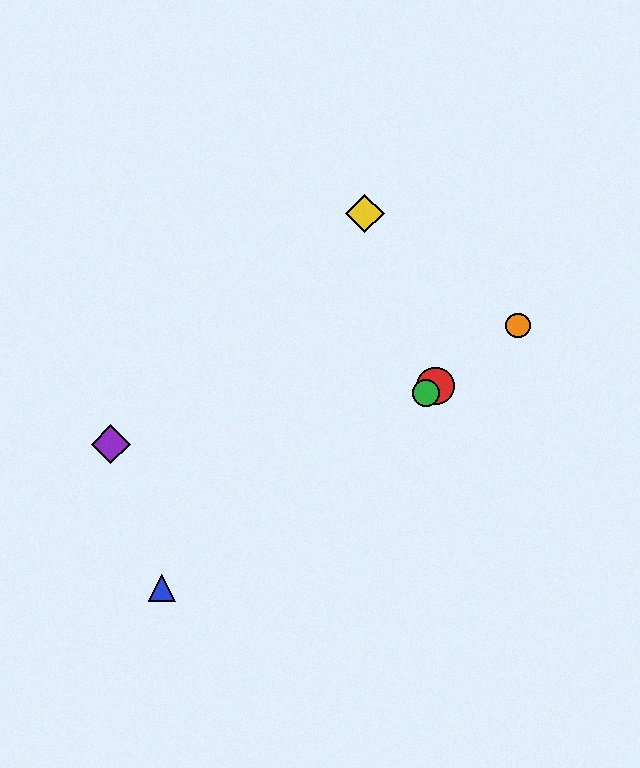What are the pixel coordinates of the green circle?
The green circle is at (426, 393).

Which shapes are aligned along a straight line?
The red circle, the blue triangle, the green circle, the orange circle are aligned along a straight line.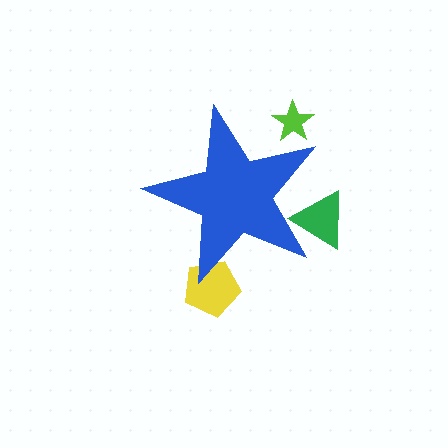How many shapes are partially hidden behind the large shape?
3 shapes are partially hidden.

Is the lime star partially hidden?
Yes, the lime star is partially hidden behind the blue star.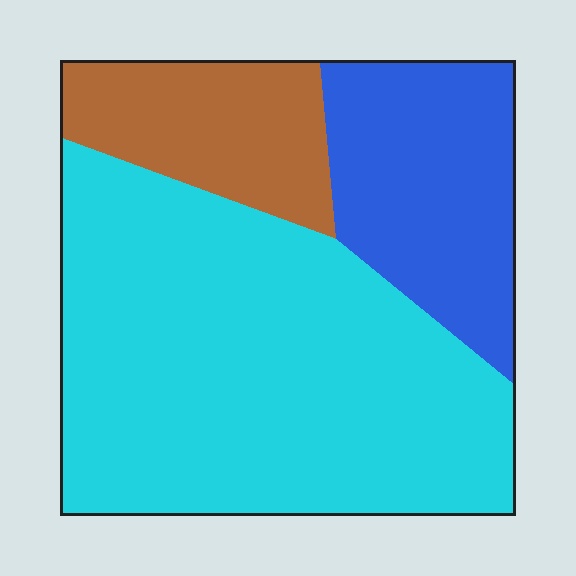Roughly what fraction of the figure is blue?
Blue takes up about one quarter (1/4) of the figure.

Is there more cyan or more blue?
Cyan.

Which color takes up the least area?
Brown, at roughly 15%.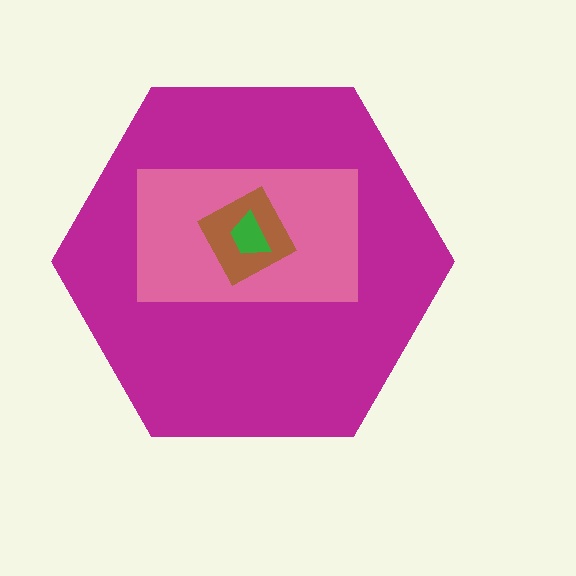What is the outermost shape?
The magenta hexagon.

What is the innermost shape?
The green trapezoid.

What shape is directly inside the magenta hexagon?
The pink rectangle.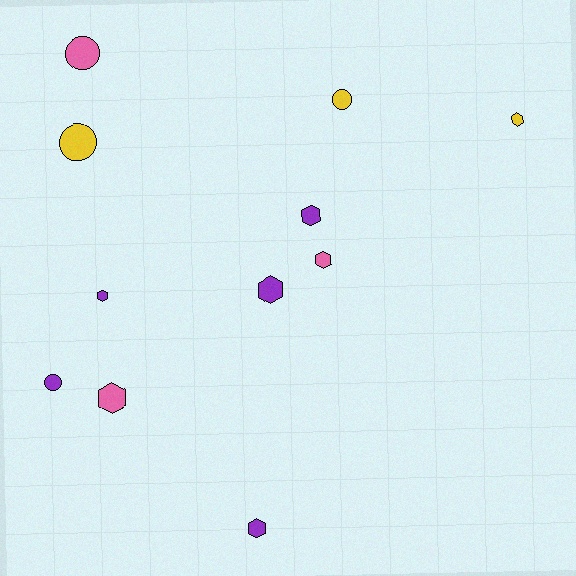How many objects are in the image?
There are 11 objects.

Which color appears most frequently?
Purple, with 5 objects.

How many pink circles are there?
There is 1 pink circle.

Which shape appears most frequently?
Hexagon, with 7 objects.